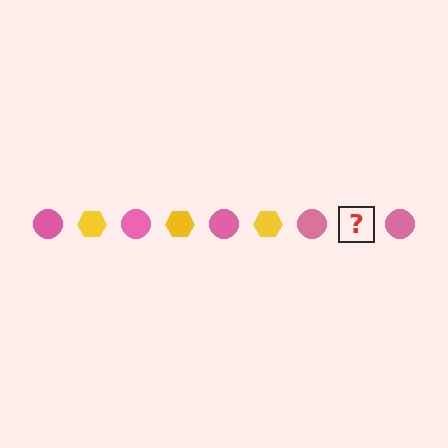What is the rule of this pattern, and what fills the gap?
The rule is that the pattern alternates between pink circle and yellow hexagon. The gap should be filled with a yellow hexagon.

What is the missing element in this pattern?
The missing element is a yellow hexagon.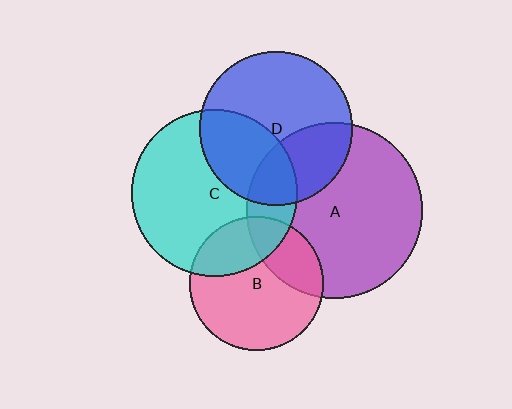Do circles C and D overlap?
Yes.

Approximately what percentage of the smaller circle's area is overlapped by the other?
Approximately 35%.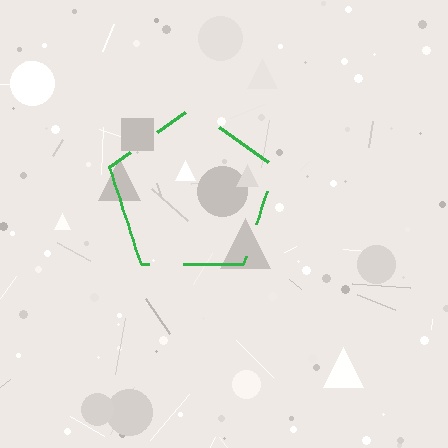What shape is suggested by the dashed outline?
The dashed outline suggests a pentagon.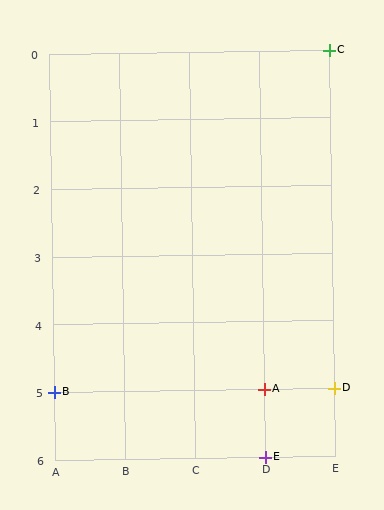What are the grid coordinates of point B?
Point B is at grid coordinates (A, 5).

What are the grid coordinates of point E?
Point E is at grid coordinates (D, 6).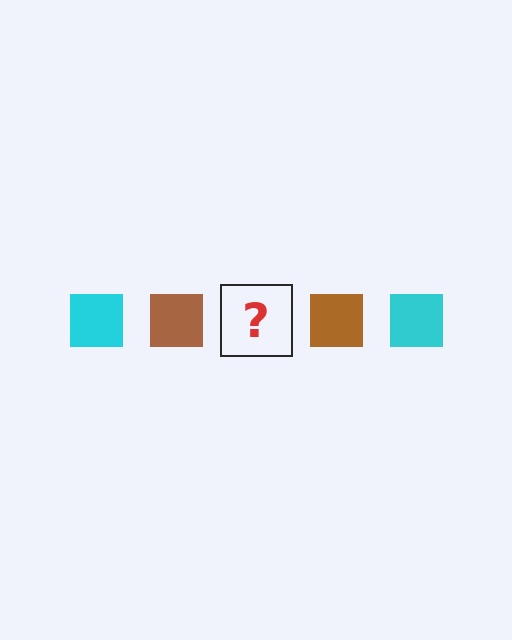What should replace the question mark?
The question mark should be replaced with a cyan square.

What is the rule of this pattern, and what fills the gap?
The rule is that the pattern cycles through cyan, brown squares. The gap should be filled with a cyan square.